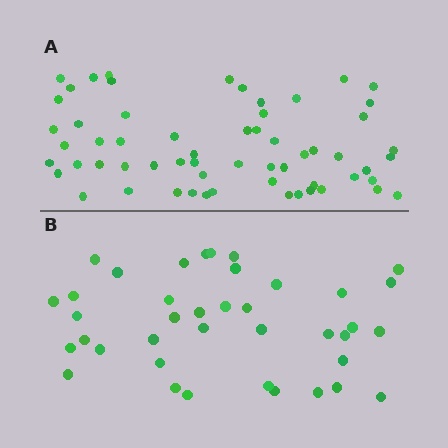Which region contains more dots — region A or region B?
Region A (the top region) has more dots.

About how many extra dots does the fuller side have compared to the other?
Region A has approximately 20 more dots than region B.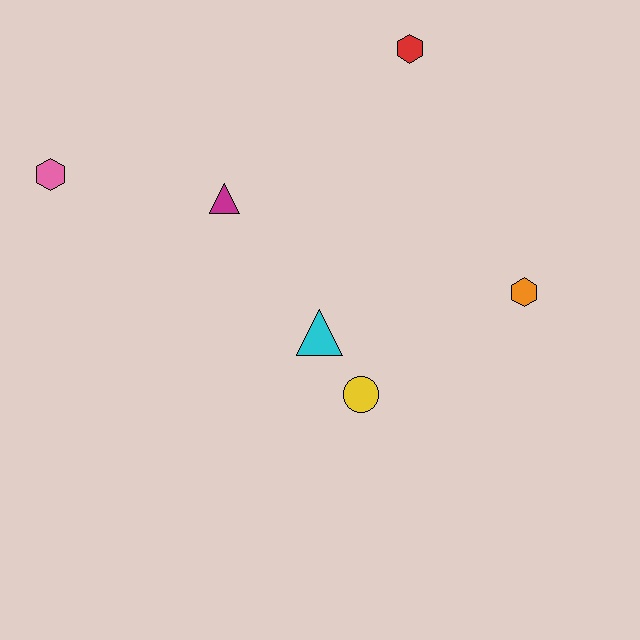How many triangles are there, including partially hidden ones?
There are 2 triangles.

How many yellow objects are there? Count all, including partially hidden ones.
There is 1 yellow object.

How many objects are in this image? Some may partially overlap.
There are 6 objects.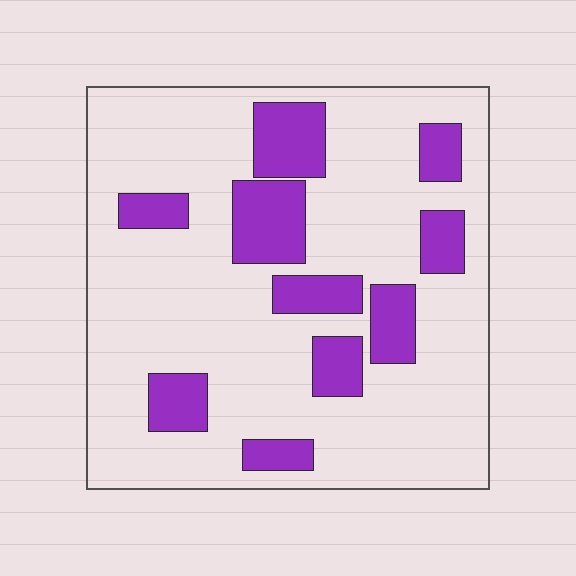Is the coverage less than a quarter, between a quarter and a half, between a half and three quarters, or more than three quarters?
Less than a quarter.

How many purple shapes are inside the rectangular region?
10.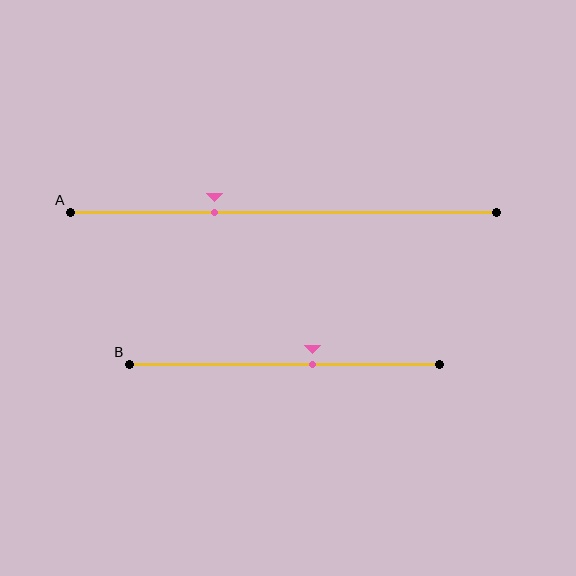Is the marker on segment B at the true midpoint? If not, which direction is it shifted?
No, the marker on segment B is shifted to the right by about 9% of the segment length.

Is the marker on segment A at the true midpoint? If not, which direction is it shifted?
No, the marker on segment A is shifted to the left by about 16% of the segment length.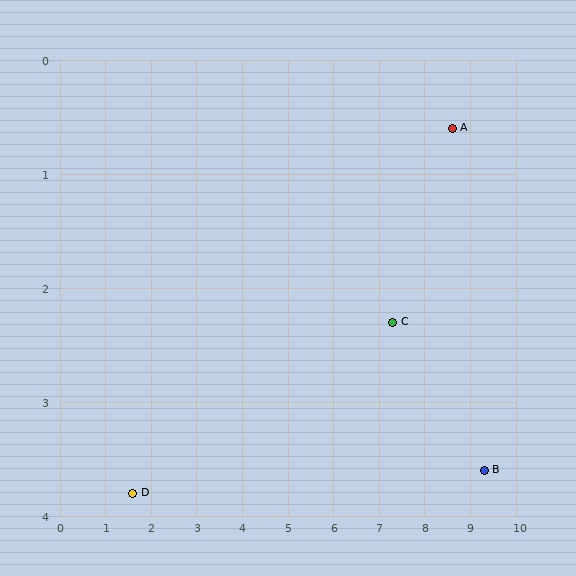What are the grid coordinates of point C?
Point C is at approximately (7.3, 2.3).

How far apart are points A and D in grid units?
Points A and D are about 7.7 grid units apart.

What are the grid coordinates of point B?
Point B is at approximately (9.3, 3.6).